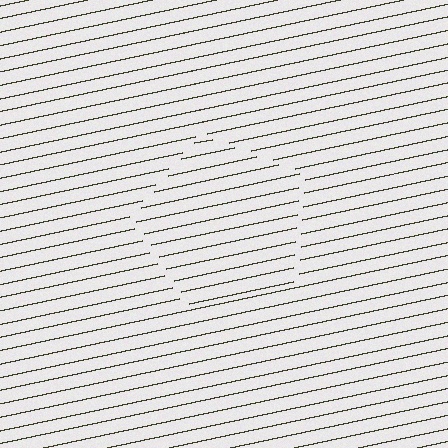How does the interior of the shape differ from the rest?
The interior of the shape contains the same grating, shifted by half a period — the contour is defined by the phase discontinuity where line-ends from the inner and outer gratings abut.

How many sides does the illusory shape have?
5 sides — the line-ends trace a pentagon.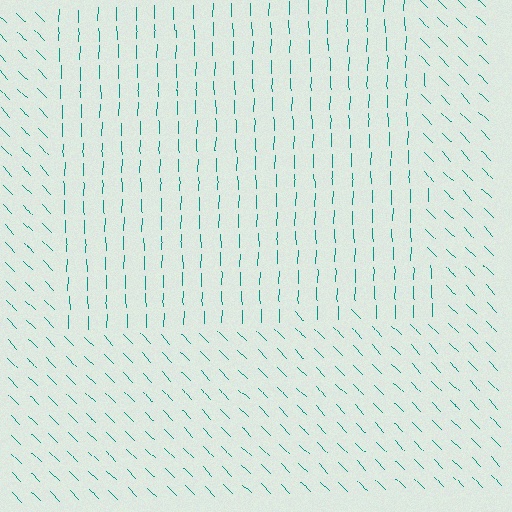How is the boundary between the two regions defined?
The boundary is defined purely by a change in line orientation (approximately 45 degrees difference). All lines are the same color and thickness.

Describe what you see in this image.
The image is filled with small teal line segments. A rectangle region in the image has lines oriented differently from the surrounding lines, creating a visible texture boundary.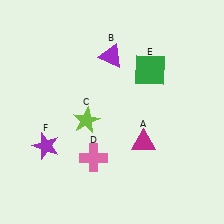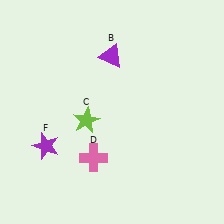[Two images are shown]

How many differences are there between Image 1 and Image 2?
There are 2 differences between the two images.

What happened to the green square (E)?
The green square (E) was removed in Image 2. It was in the top-right area of Image 1.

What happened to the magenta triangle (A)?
The magenta triangle (A) was removed in Image 2. It was in the bottom-right area of Image 1.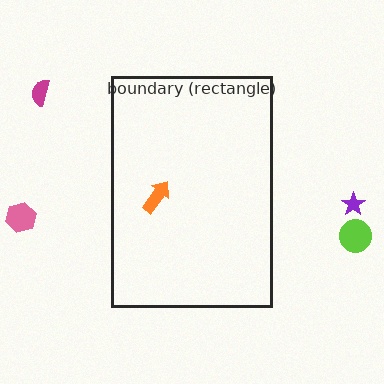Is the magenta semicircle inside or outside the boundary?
Outside.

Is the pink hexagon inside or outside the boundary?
Outside.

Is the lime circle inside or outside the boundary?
Outside.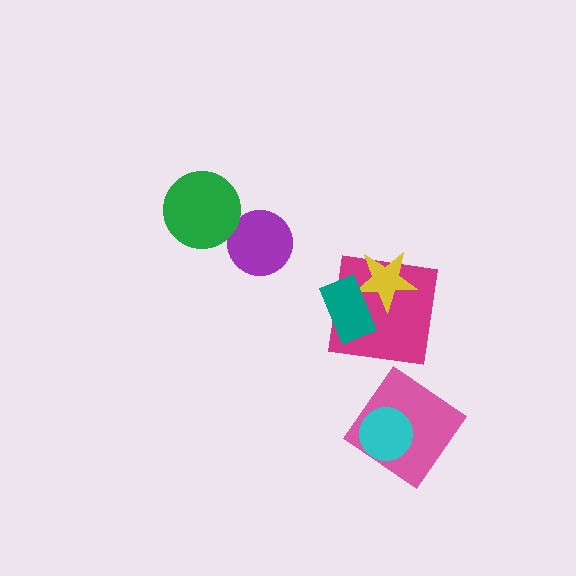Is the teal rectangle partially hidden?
No, no other shape covers it.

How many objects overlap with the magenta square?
2 objects overlap with the magenta square.